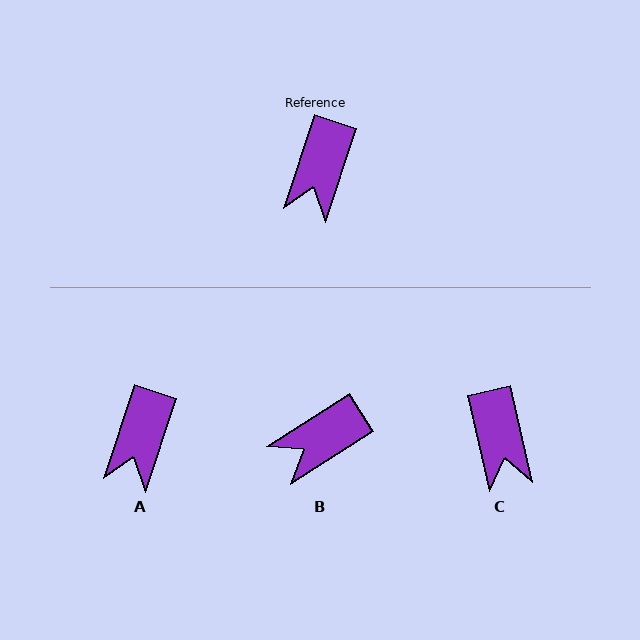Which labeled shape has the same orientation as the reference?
A.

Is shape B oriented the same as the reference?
No, it is off by about 40 degrees.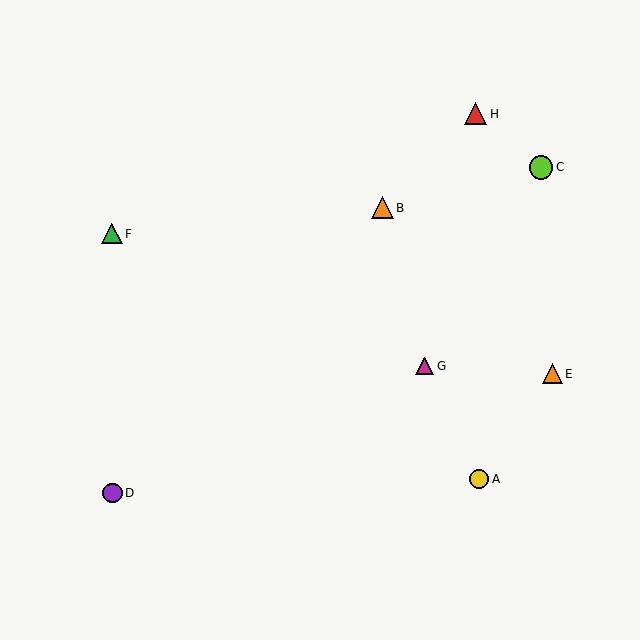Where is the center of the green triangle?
The center of the green triangle is at (112, 234).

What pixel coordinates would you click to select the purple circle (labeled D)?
Click at (113, 493) to select the purple circle D.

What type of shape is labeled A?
Shape A is a yellow circle.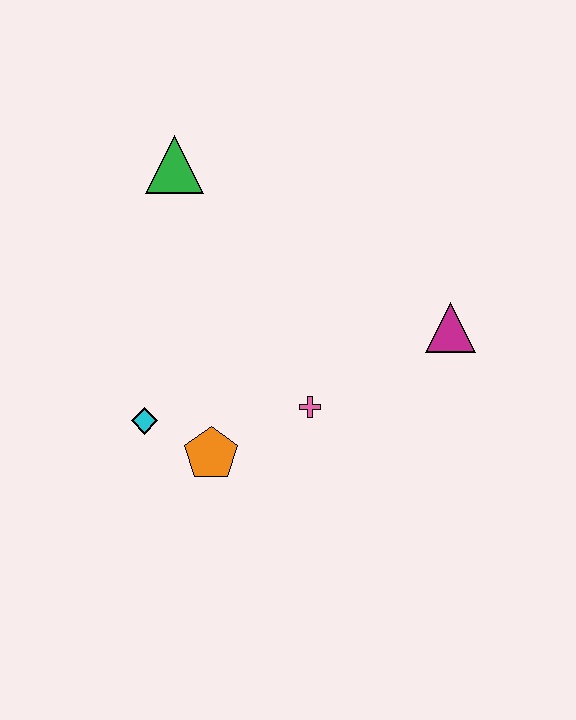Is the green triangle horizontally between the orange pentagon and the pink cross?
No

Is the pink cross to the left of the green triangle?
No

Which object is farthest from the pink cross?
The green triangle is farthest from the pink cross.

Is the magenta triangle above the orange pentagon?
Yes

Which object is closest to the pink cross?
The orange pentagon is closest to the pink cross.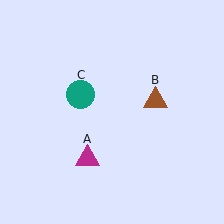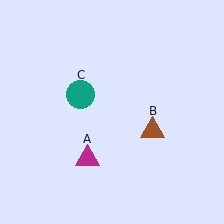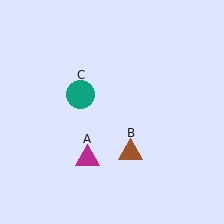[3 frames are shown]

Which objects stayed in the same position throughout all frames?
Magenta triangle (object A) and teal circle (object C) remained stationary.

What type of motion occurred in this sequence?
The brown triangle (object B) rotated clockwise around the center of the scene.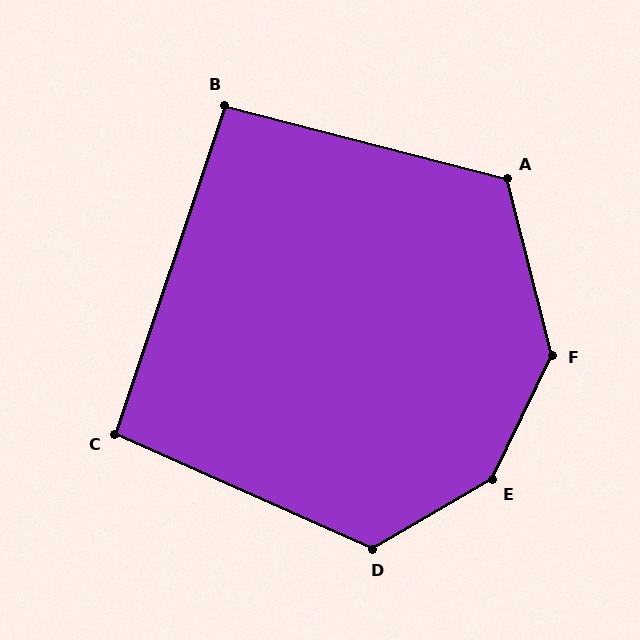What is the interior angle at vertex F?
Approximately 140 degrees (obtuse).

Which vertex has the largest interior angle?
E, at approximately 146 degrees.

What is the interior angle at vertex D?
Approximately 126 degrees (obtuse).